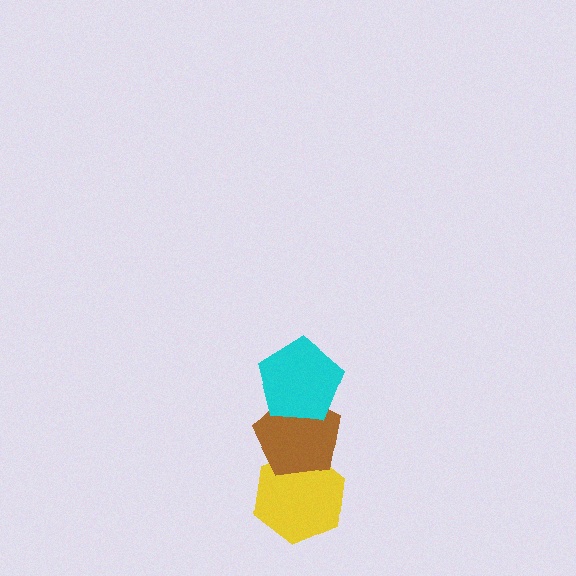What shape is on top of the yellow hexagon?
The brown pentagon is on top of the yellow hexagon.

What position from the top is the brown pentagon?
The brown pentagon is 2nd from the top.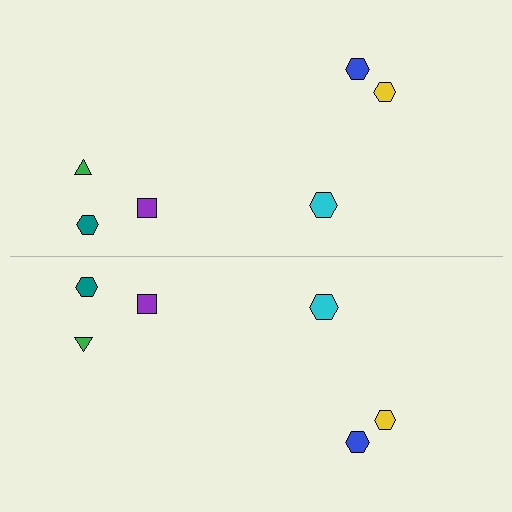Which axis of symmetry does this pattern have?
The pattern has a horizontal axis of symmetry running through the center of the image.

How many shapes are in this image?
There are 12 shapes in this image.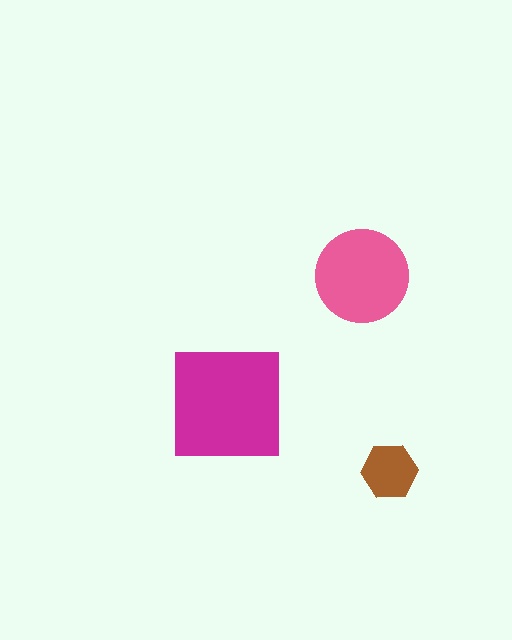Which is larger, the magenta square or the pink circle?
The magenta square.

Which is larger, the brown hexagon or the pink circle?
The pink circle.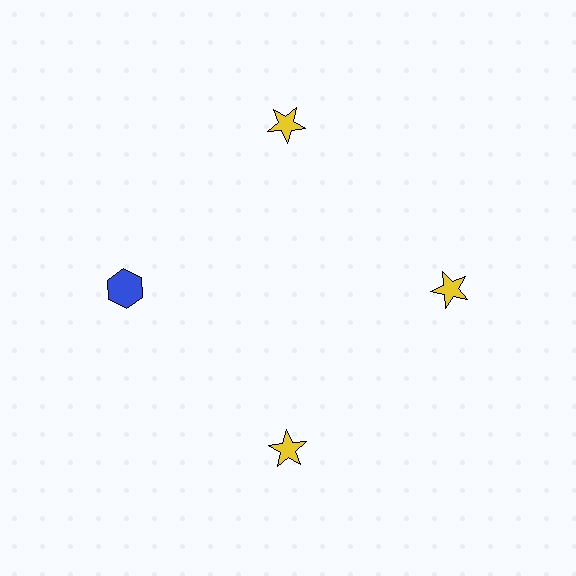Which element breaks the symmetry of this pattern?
The blue hexagon at roughly the 9 o'clock position breaks the symmetry. All other shapes are yellow stars.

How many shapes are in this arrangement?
There are 4 shapes arranged in a ring pattern.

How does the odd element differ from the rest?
It differs in both color (blue instead of yellow) and shape (hexagon instead of star).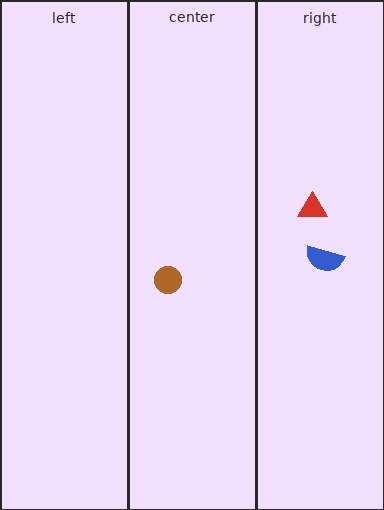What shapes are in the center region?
The brown circle.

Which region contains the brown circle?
The center region.